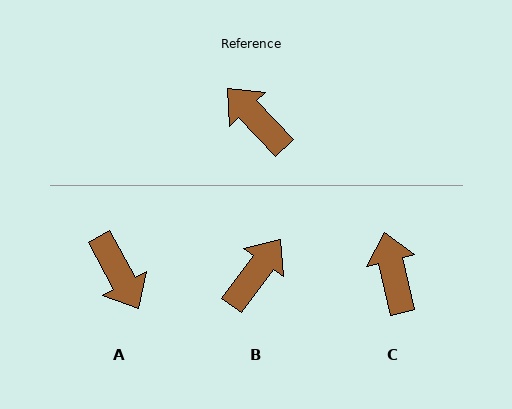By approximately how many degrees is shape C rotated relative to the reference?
Approximately 31 degrees clockwise.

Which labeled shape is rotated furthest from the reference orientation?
A, about 165 degrees away.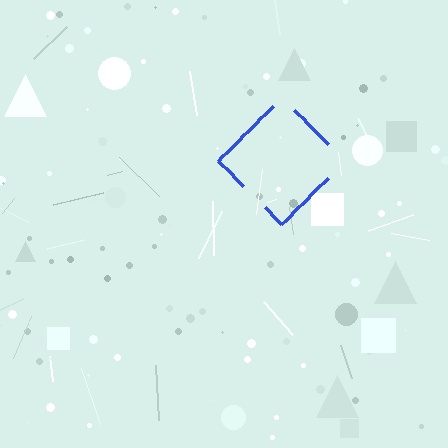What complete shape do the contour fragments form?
The contour fragments form a diamond.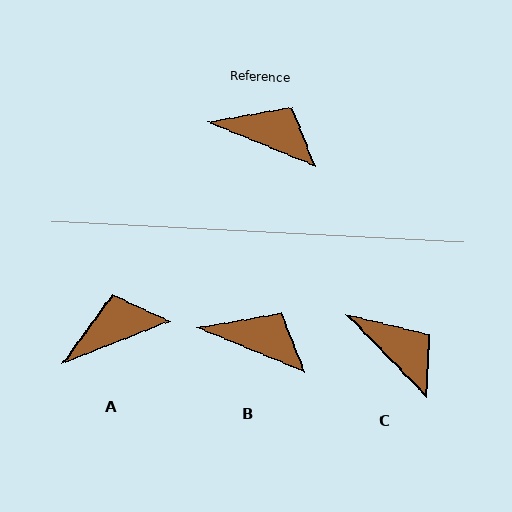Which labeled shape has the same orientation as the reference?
B.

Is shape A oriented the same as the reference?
No, it is off by about 44 degrees.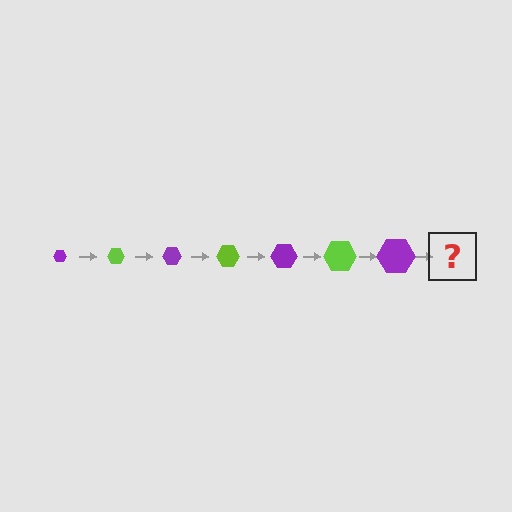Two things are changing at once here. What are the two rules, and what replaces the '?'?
The two rules are that the hexagon grows larger each step and the color cycles through purple and lime. The '?' should be a lime hexagon, larger than the previous one.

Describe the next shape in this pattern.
It should be a lime hexagon, larger than the previous one.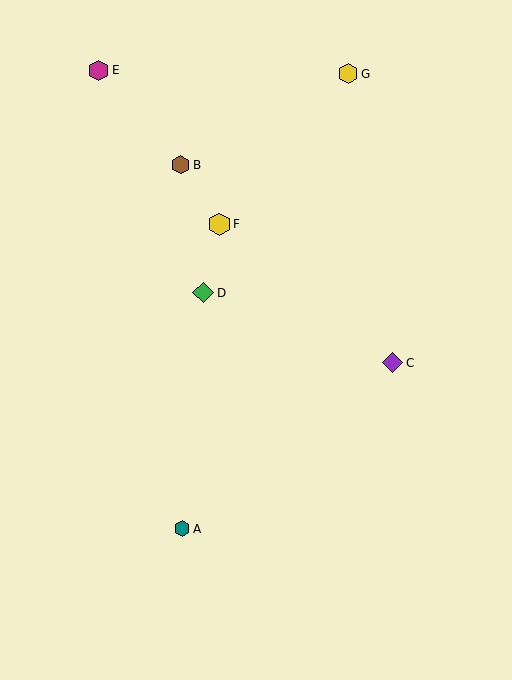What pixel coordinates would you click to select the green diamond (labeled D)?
Click at (203, 293) to select the green diamond D.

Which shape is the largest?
The yellow hexagon (labeled F) is the largest.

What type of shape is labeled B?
Shape B is a brown hexagon.